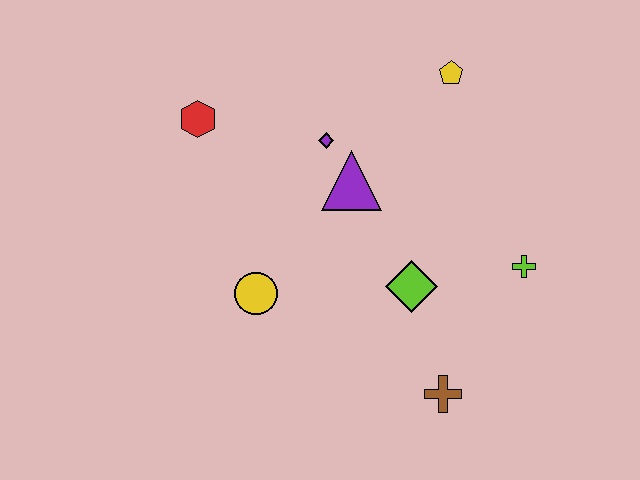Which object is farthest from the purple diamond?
The brown cross is farthest from the purple diamond.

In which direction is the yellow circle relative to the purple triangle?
The yellow circle is below the purple triangle.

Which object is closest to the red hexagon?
The purple diamond is closest to the red hexagon.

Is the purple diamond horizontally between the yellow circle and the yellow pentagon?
Yes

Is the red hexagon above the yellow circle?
Yes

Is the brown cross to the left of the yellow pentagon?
Yes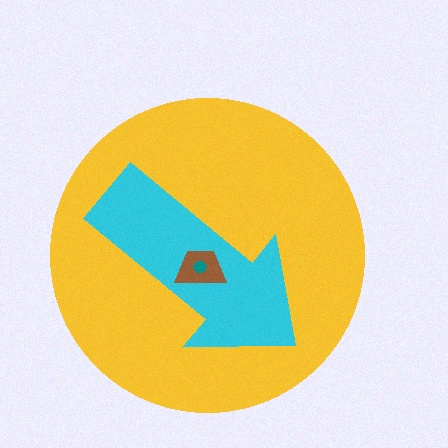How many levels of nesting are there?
4.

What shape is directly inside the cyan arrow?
The brown trapezoid.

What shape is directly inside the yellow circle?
The cyan arrow.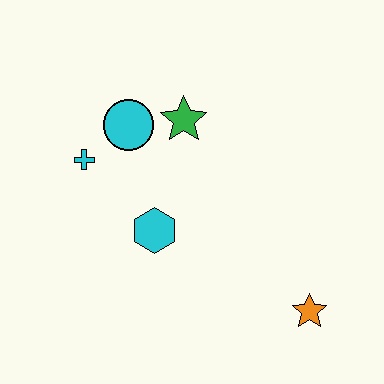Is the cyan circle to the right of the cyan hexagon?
No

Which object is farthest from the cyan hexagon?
The orange star is farthest from the cyan hexagon.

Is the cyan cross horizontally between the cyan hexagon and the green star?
No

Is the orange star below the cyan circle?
Yes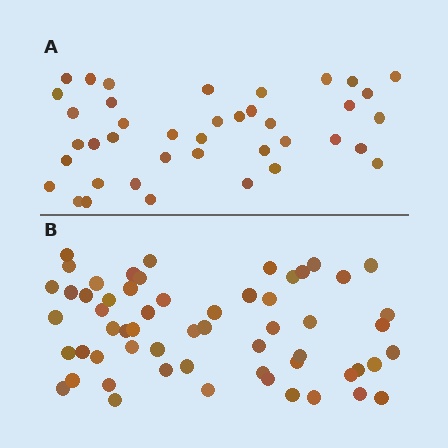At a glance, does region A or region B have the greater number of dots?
Region B (the bottom region) has more dots.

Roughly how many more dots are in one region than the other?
Region B has approximately 20 more dots than region A.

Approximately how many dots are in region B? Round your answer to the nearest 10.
About 60 dots. (The exact count is 58, which rounds to 60.)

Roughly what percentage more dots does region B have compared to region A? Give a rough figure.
About 45% more.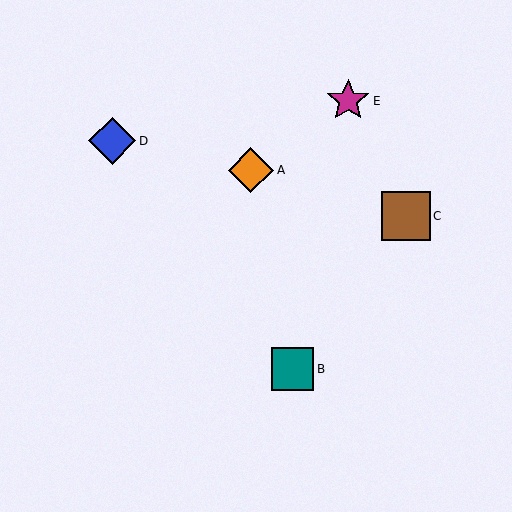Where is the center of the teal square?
The center of the teal square is at (293, 369).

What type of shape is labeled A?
Shape A is an orange diamond.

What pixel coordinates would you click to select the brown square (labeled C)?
Click at (406, 216) to select the brown square C.